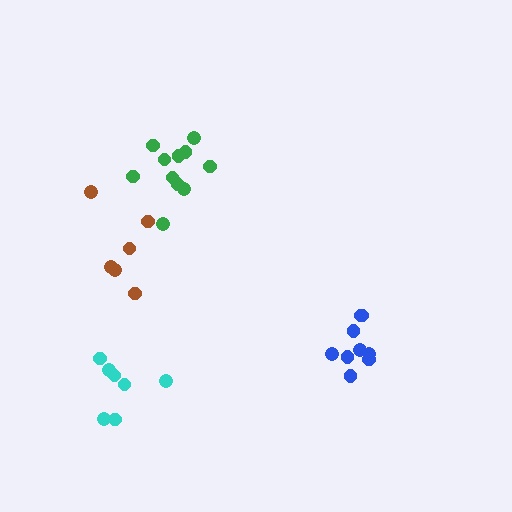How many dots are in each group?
Group 1: 11 dots, Group 2: 7 dots, Group 3: 9 dots, Group 4: 6 dots (33 total).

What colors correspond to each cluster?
The clusters are colored: green, cyan, blue, brown.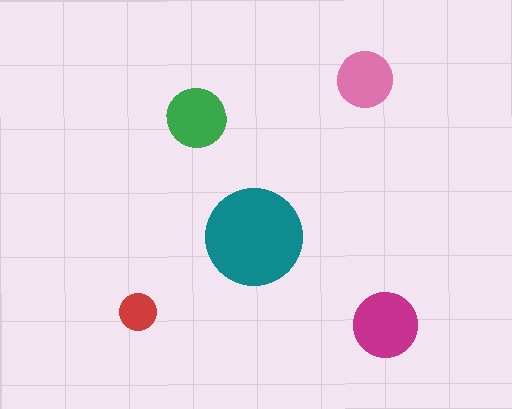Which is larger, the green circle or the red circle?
The green one.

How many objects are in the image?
There are 5 objects in the image.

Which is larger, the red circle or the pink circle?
The pink one.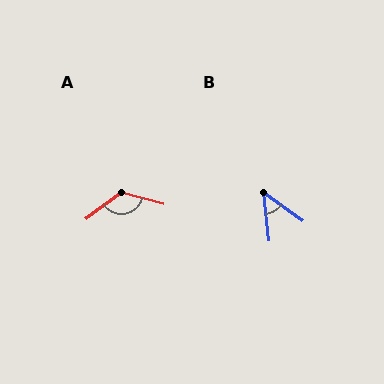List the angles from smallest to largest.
B (48°), A (128°).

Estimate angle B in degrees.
Approximately 48 degrees.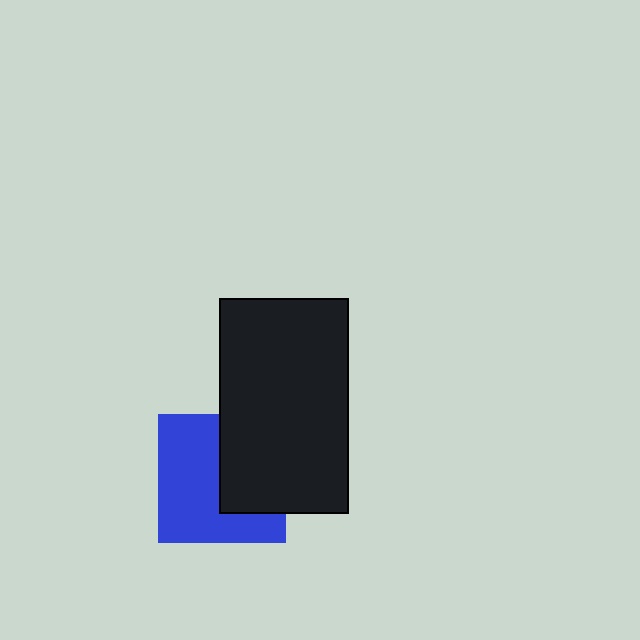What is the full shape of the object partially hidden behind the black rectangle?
The partially hidden object is a blue square.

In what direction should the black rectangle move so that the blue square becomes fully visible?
The black rectangle should move right. That is the shortest direction to clear the overlap and leave the blue square fully visible.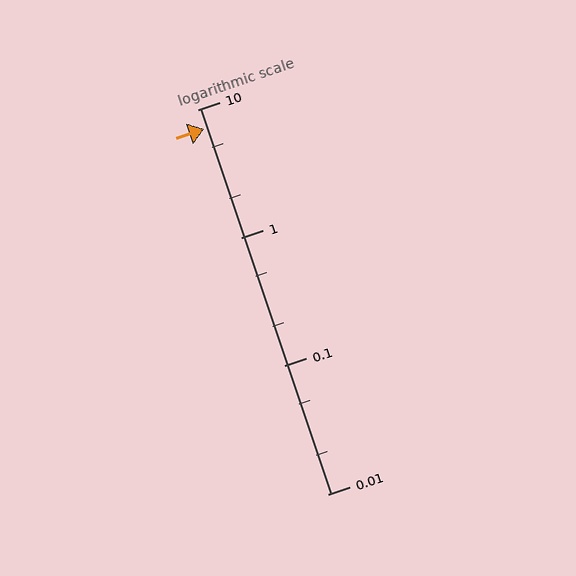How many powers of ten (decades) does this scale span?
The scale spans 3 decades, from 0.01 to 10.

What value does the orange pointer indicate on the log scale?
The pointer indicates approximately 7.1.